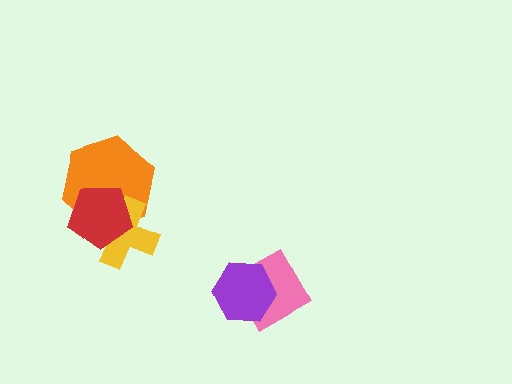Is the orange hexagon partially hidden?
Yes, it is partially covered by another shape.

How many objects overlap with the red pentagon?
2 objects overlap with the red pentagon.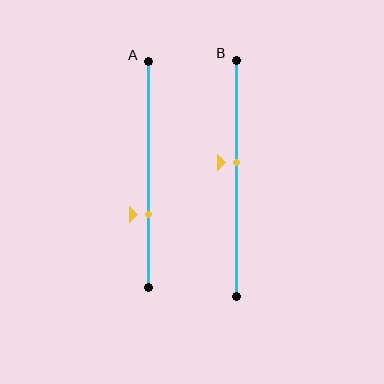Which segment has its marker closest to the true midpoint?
Segment B has its marker closest to the true midpoint.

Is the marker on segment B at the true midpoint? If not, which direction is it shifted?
No, the marker on segment B is shifted upward by about 7% of the segment length.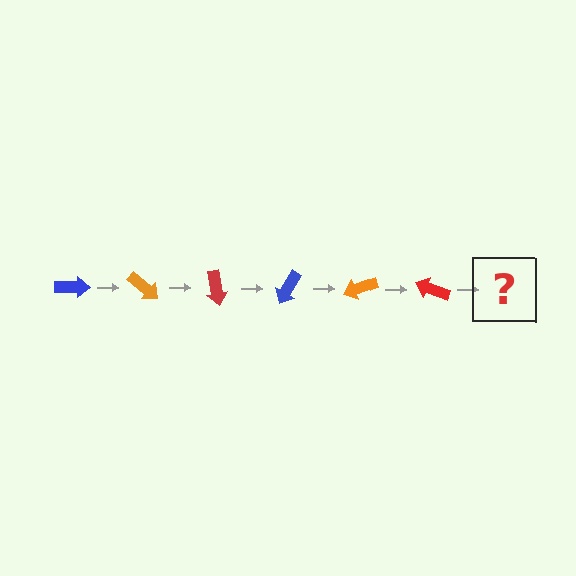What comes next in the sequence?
The next element should be a blue arrow, rotated 240 degrees from the start.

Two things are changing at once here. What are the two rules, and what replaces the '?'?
The two rules are that it rotates 40 degrees each step and the color cycles through blue, orange, and red. The '?' should be a blue arrow, rotated 240 degrees from the start.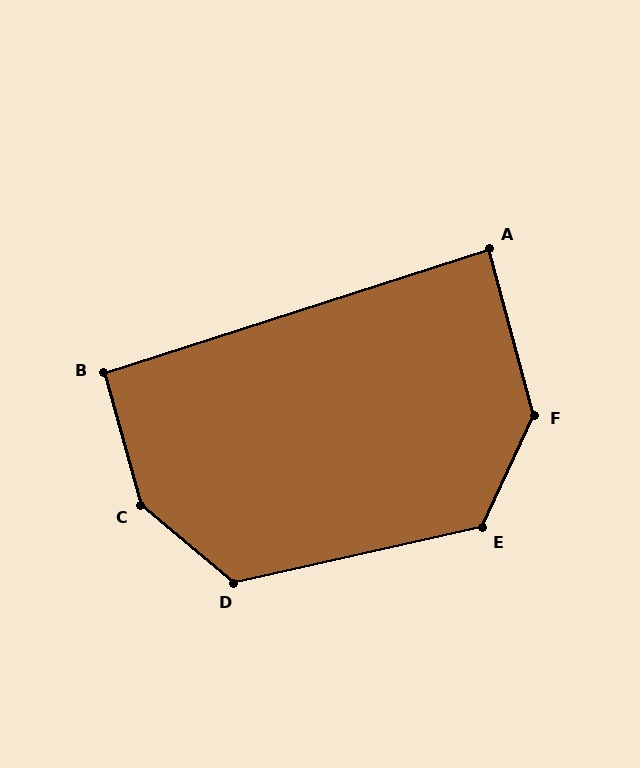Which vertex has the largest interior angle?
C, at approximately 145 degrees.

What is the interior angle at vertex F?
Approximately 140 degrees (obtuse).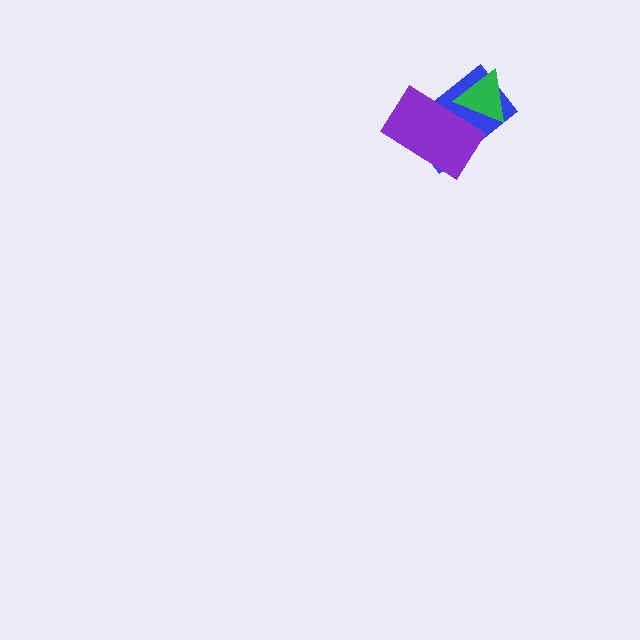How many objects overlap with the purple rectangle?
2 objects overlap with the purple rectangle.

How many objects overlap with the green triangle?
2 objects overlap with the green triangle.